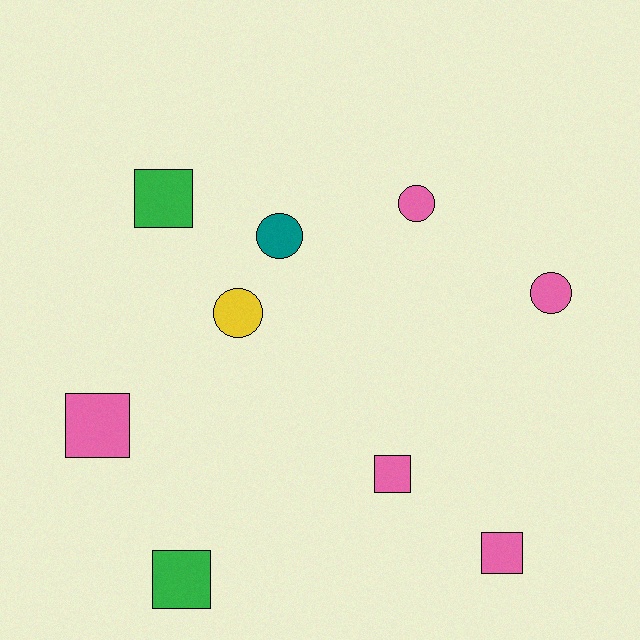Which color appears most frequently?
Pink, with 5 objects.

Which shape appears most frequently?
Square, with 5 objects.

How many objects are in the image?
There are 9 objects.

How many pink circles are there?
There are 2 pink circles.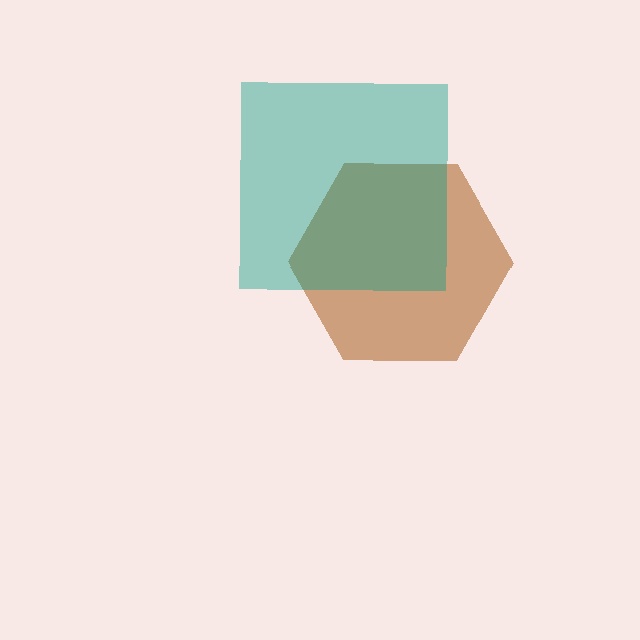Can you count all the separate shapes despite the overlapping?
Yes, there are 2 separate shapes.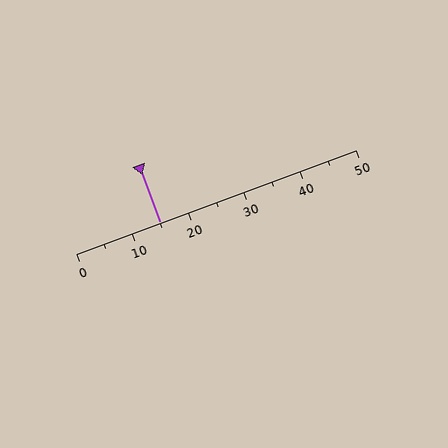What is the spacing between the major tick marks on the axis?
The major ticks are spaced 10 apart.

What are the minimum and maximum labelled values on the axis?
The axis runs from 0 to 50.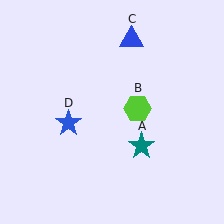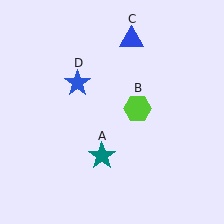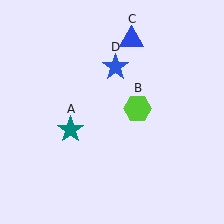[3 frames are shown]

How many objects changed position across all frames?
2 objects changed position: teal star (object A), blue star (object D).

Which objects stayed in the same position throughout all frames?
Lime hexagon (object B) and blue triangle (object C) remained stationary.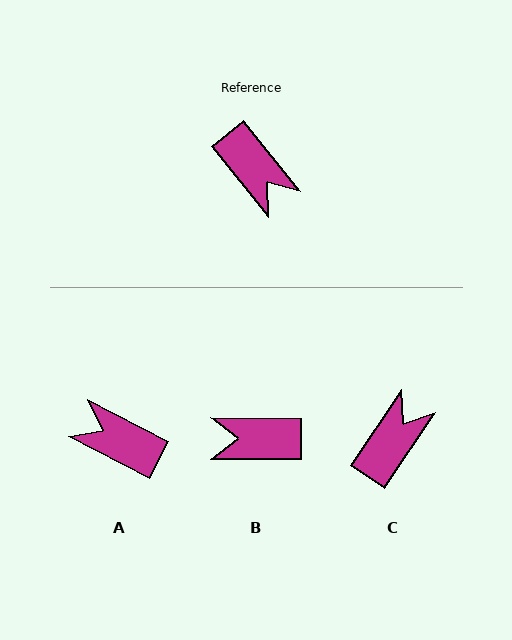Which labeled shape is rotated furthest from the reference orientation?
A, about 156 degrees away.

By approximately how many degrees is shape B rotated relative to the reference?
Approximately 130 degrees clockwise.